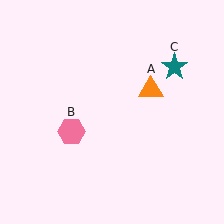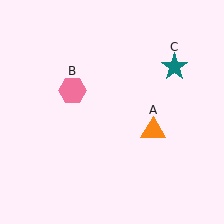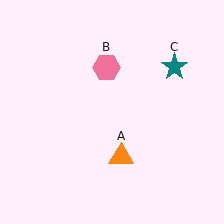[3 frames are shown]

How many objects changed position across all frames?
2 objects changed position: orange triangle (object A), pink hexagon (object B).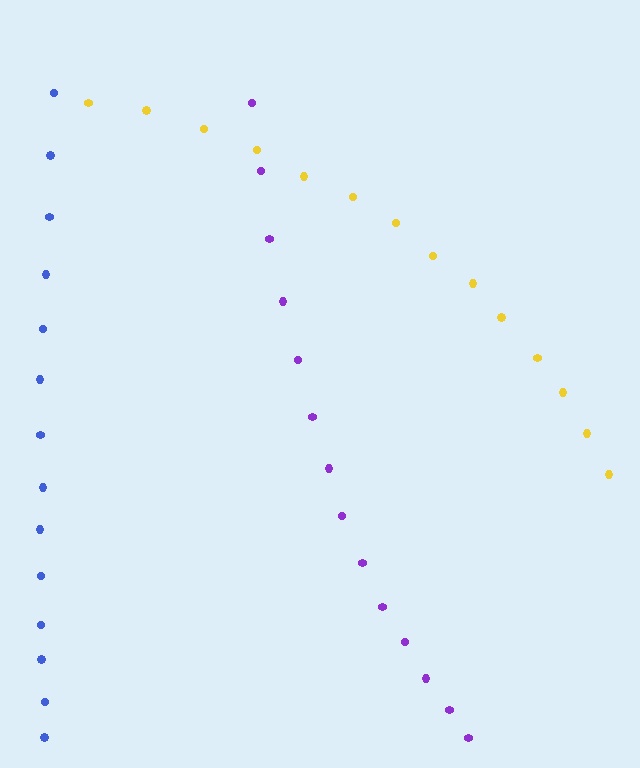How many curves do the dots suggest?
There are 3 distinct paths.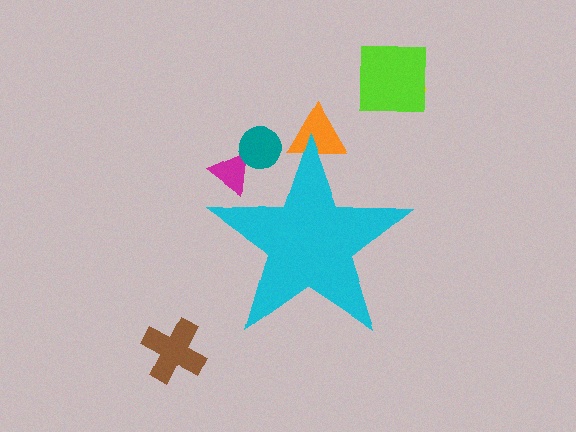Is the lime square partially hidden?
No, the lime square is fully visible.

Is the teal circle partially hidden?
Yes, the teal circle is partially hidden behind the cyan star.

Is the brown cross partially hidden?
No, the brown cross is fully visible.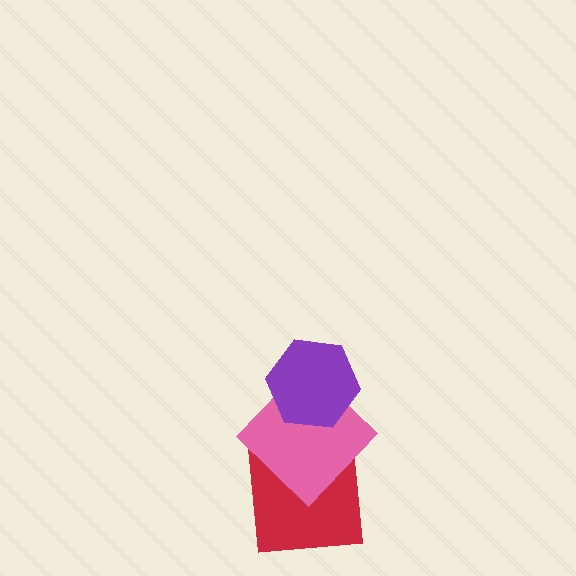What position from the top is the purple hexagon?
The purple hexagon is 1st from the top.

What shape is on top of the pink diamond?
The purple hexagon is on top of the pink diamond.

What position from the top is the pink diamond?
The pink diamond is 2nd from the top.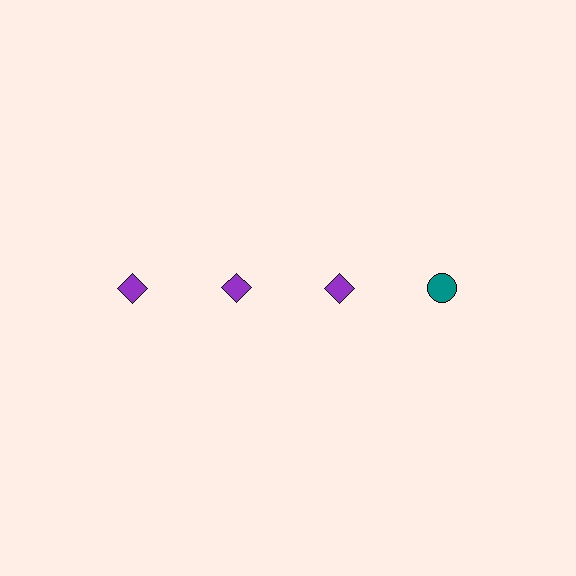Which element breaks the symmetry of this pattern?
The teal circle in the top row, second from right column breaks the symmetry. All other shapes are purple diamonds.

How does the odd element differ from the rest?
It differs in both color (teal instead of purple) and shape (circle instead of diamond).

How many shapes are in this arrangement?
There are 4 shapes arranged in a grid pattern.